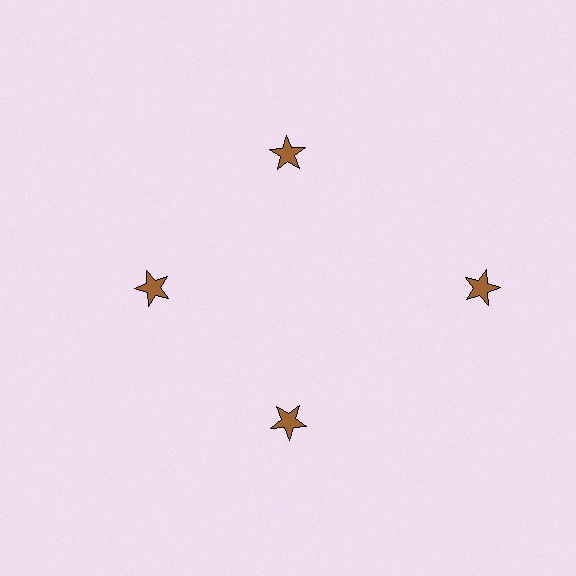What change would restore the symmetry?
The symmetry would be restored by moving it inward, back onto the ring so that all 4 stars sit at equal angles and equal distance from the center.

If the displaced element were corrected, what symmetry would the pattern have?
It would have 4-fold rotational symmetry — the pattern would map onto itself every 90 degrees.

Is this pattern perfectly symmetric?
No. The 4 brown stars are arranged in a ring, but one element near the 3 o'clock position is pushed outward from the center, breaking the 4-fold rotational symmetry.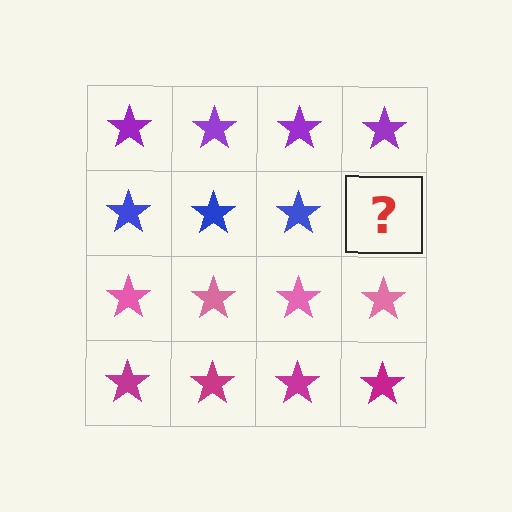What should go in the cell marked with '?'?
The missing cell should contain a blue star.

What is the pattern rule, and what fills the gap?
The rule is that each row has a consistent color. The gap should be filled with a blue star.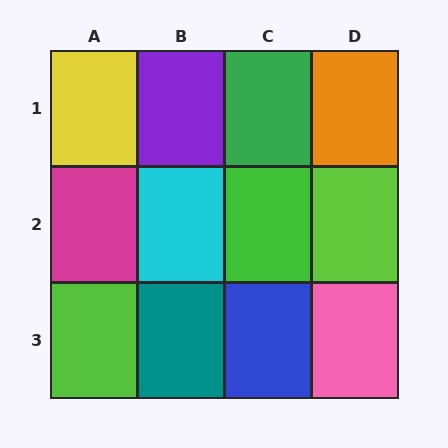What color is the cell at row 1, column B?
Purple.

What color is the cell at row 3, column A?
Lime.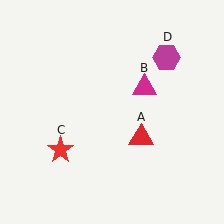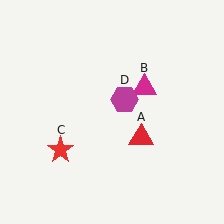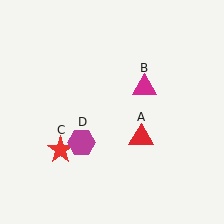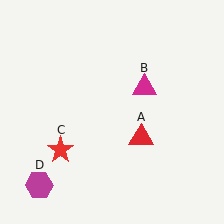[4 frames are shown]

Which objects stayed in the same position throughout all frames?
Red triangle (object A) and magenta triangle (object B) and red star (object C) remained stationary.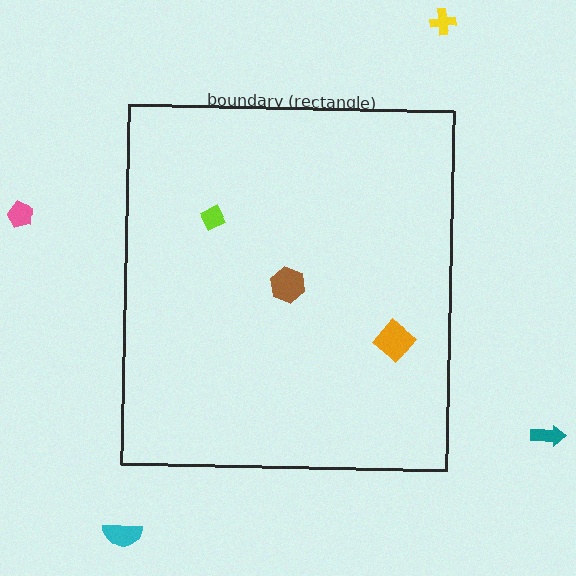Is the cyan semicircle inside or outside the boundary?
Outside.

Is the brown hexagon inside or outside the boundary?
Inside.